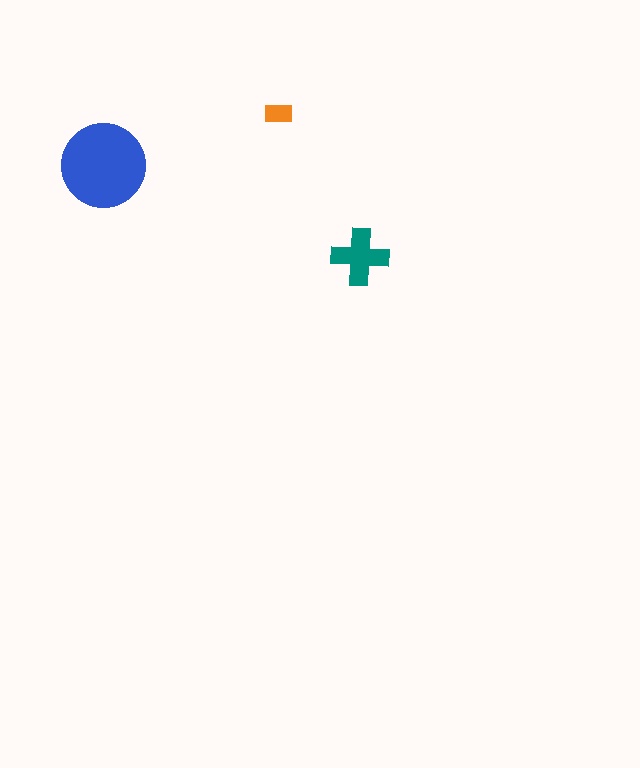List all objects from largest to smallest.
The blue circle, the teal cross, the orange rectangle.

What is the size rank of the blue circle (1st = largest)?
1st.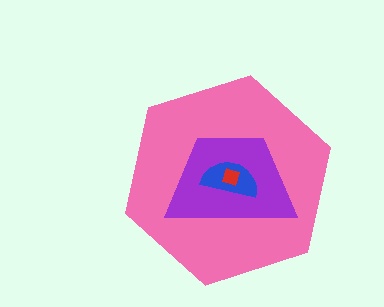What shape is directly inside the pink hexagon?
The purple trapezoid.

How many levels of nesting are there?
4.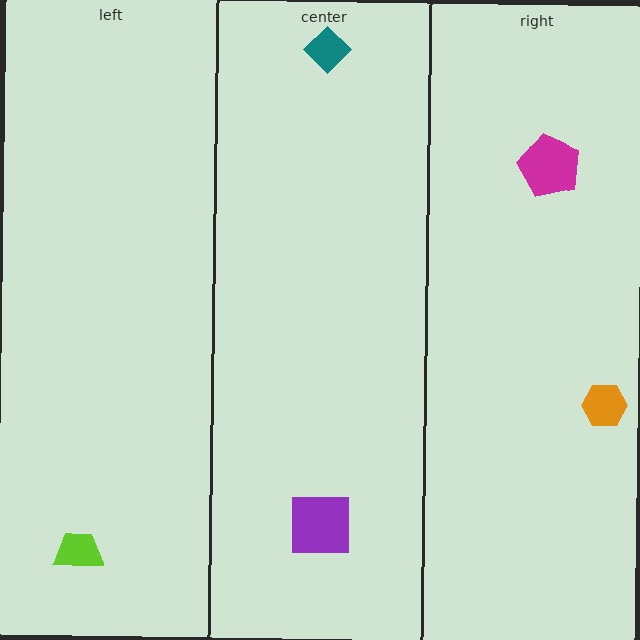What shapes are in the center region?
The teal diamond, the purple square.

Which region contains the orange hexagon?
The right region.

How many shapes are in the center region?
2.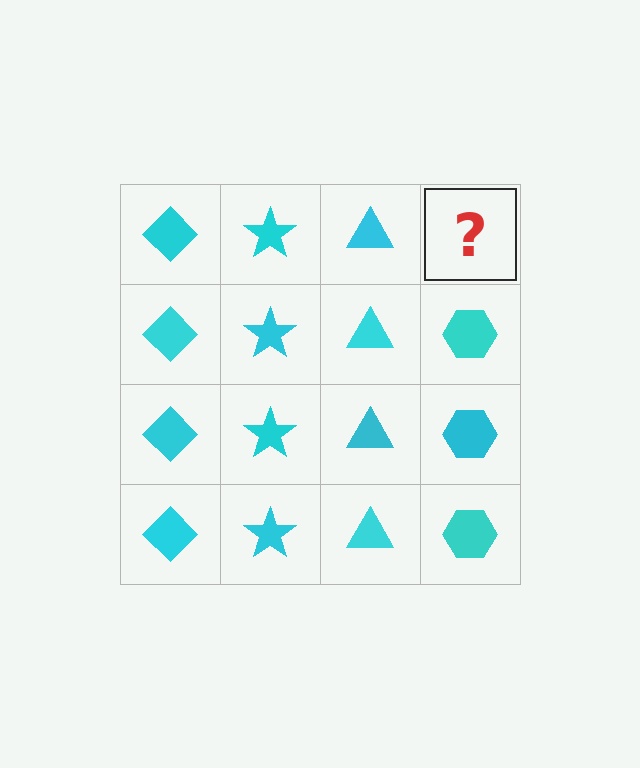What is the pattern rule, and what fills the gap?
The rule is that each column has a consistent shape. The gap should be filled with a cyan hexagon.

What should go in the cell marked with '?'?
The missing cell should contain a cyan hexagon.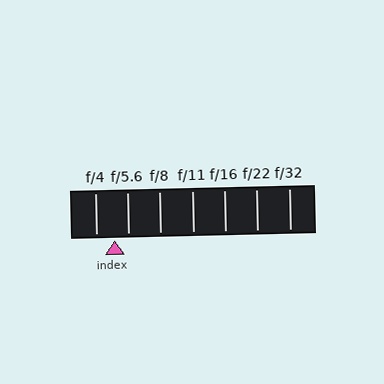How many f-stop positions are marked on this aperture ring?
There are 7 f-stop positions marked.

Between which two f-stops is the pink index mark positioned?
The index mark is between f/4 and f/5.6.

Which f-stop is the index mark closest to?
The index mark is closest to f/5.6.